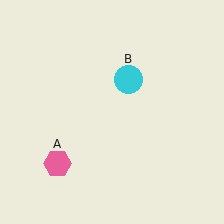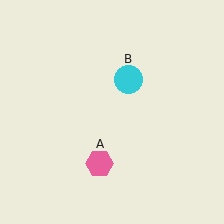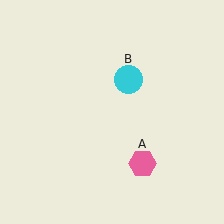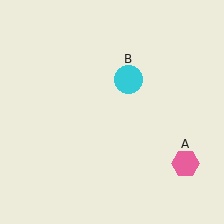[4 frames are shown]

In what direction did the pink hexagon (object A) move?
The pink hexagon (object A) moved right.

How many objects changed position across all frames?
1 object changed position: pink hexagon (object A).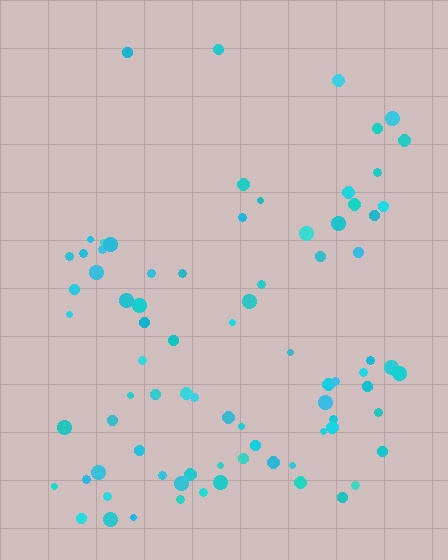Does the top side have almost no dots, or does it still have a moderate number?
Still a moderate number, just noticeably fewer than the bottom.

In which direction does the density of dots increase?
From top to bottom, with the bottom side densest.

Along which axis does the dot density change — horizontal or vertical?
Vertical.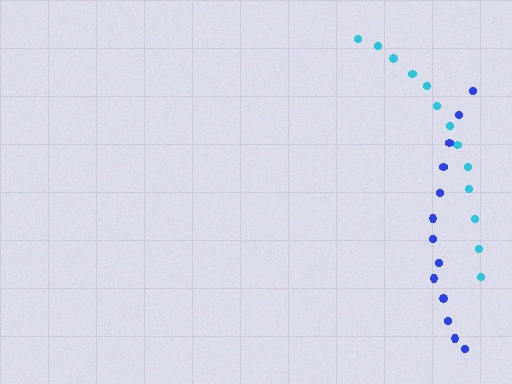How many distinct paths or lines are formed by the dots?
There are 2 distinct paths.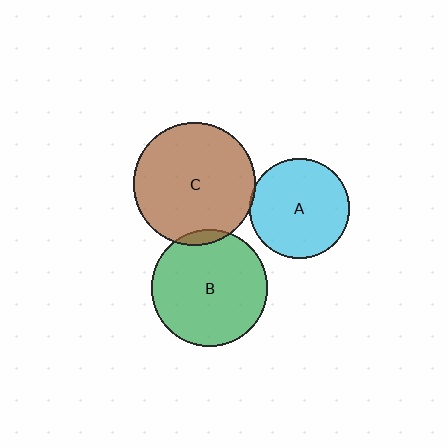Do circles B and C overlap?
Yes.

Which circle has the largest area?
Circle C (brown).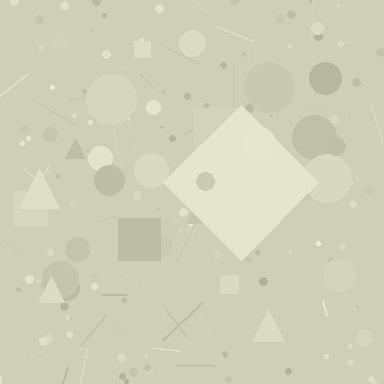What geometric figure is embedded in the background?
A diamond is embedded in the background.